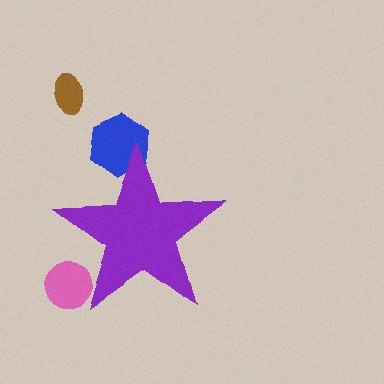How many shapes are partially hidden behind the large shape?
2 shapes are partially hidden.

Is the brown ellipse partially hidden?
No, the brown ellipse is fully visible.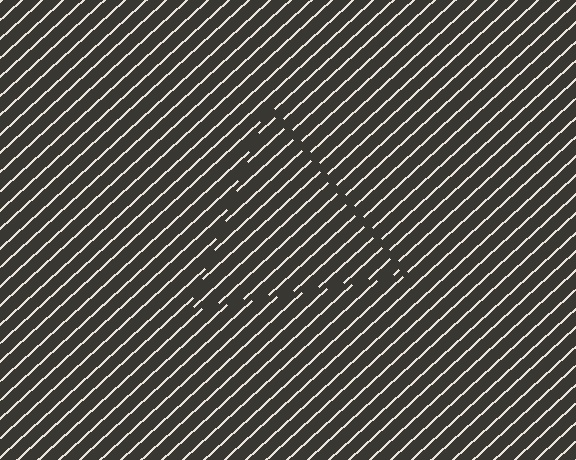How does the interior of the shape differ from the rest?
The interior of the shape contains the same grating, shifted by half a period — the contour is defined by the phase discontinuity where line-ends from the inner and outer gratings abut.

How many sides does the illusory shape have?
3 sides — the line-ends trace a triangle.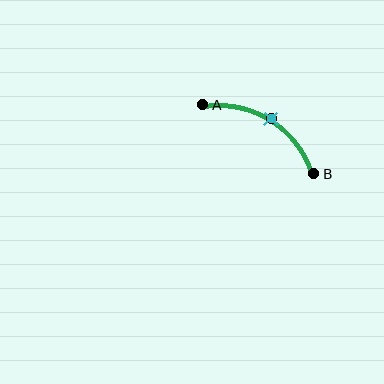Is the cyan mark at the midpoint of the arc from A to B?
Yes. The cyan mark lies on the arc at equal arc-length from both A and B — it is the arc midpoint.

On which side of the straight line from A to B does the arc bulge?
The arc bulges above the straight line connecting A and B.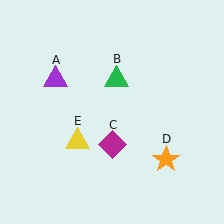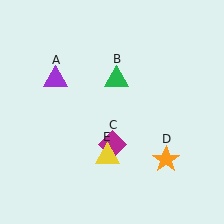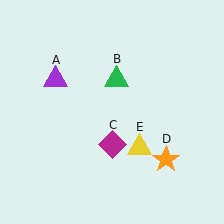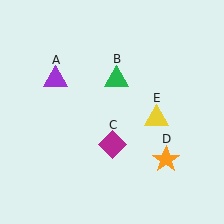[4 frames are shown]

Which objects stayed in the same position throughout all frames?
Purple triangle (object A) and green triangle (object B) and magenta diamond (object C) and orange star (object D) remained stationary.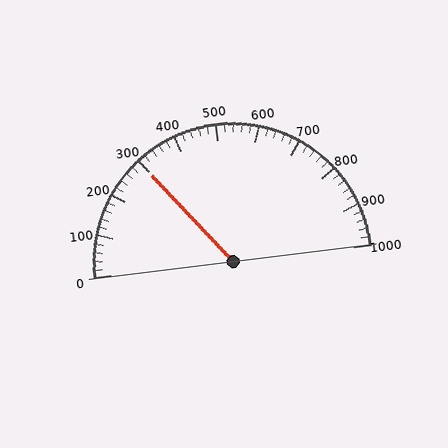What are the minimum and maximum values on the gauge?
The gauge ranges from 0 to 1000.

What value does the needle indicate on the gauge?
The needle indicates approximately 300.